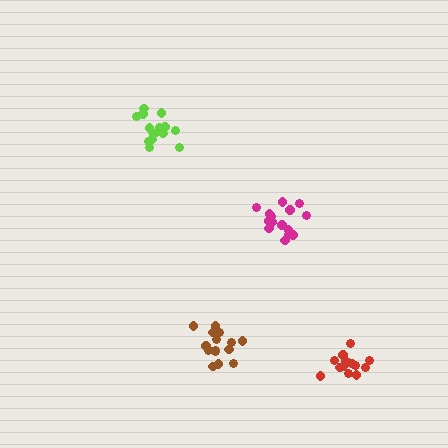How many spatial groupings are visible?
There are 4 spatial groupings.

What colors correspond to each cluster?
The clusters are colored: magenta, brown, lime, red.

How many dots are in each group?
Group 1: 16 dots, Group 2: 15 dots, Group 3: 15 dots, Group 4: 14 dots (60 total).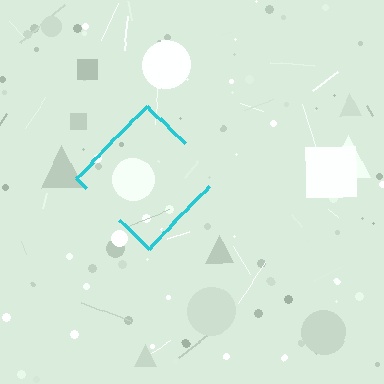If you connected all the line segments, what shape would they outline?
They would outline a diamond.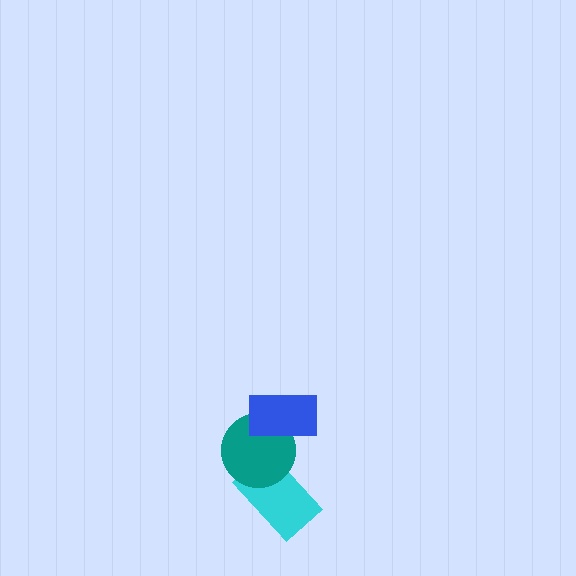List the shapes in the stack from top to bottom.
From top to bottom: the blue rectangle, the teal circle, the cyan rectangle.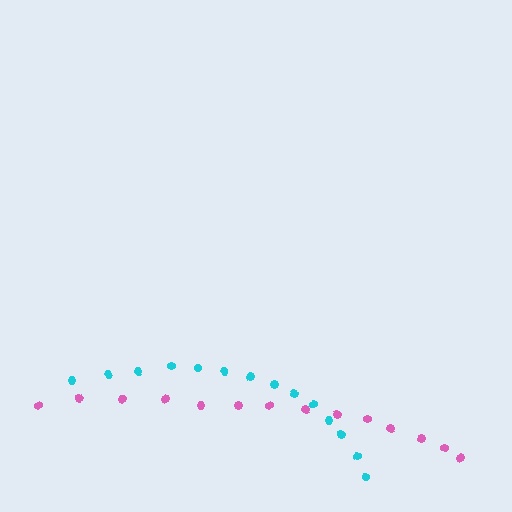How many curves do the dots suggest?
There are 2 distinct paths.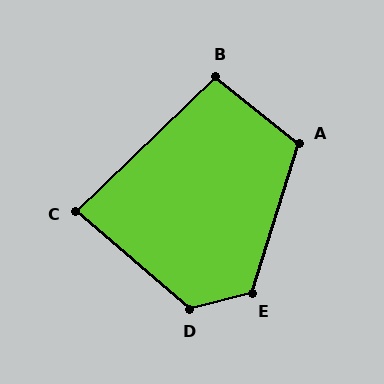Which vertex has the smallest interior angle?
C, at approximately 85 degrees.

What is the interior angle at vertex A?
Approximately 111 degrees (obtuse).